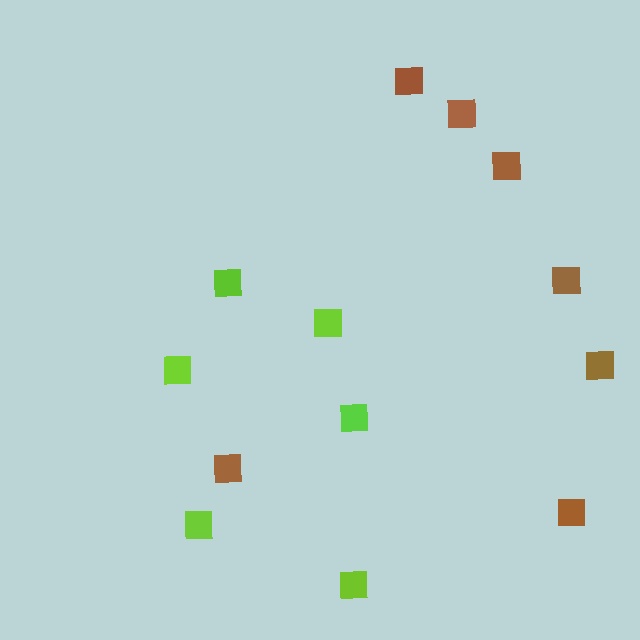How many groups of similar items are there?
There are 2 groups: one group of lime squares (6) and one group of brown squares (7).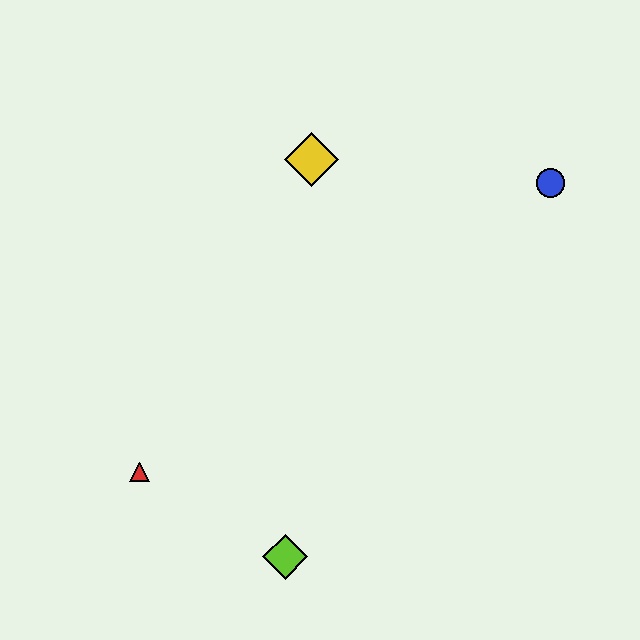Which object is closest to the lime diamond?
The red triangle is closest to the lime diamond.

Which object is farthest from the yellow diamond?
The lime diamond is farthest from the yellow diamond.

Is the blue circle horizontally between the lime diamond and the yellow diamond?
No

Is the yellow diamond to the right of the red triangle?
Yes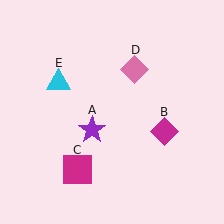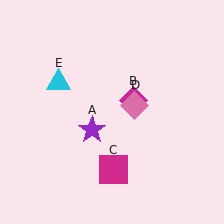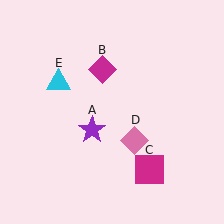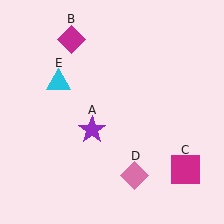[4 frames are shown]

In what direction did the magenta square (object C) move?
The magenta square (object C) moved right.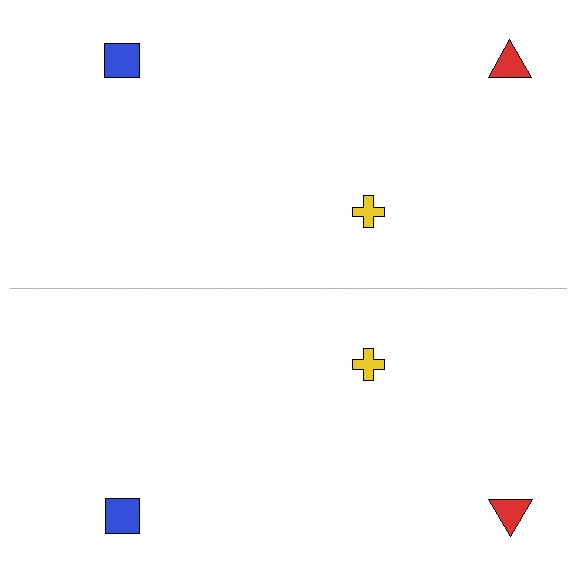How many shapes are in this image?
There are 6 shapes in this image.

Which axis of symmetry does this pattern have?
The pattern has a horizontal axis of symmetry running through the center of the image.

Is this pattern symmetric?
Yes, this pattern has bilateral (reflection) symmetry.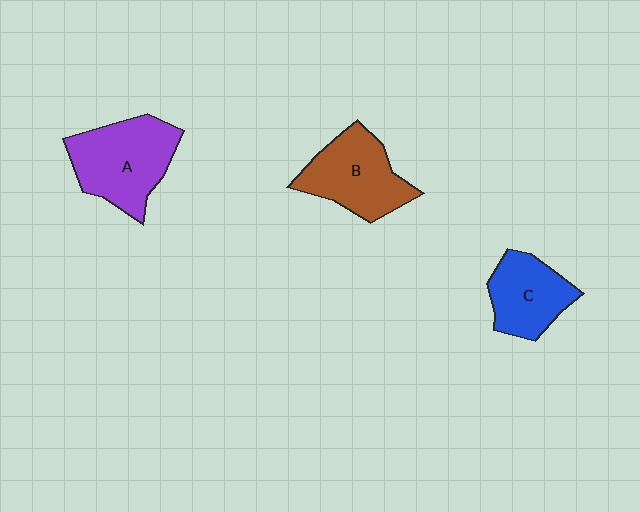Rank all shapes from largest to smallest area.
From largest to smallest: A (purple), B (brown), C (blue).